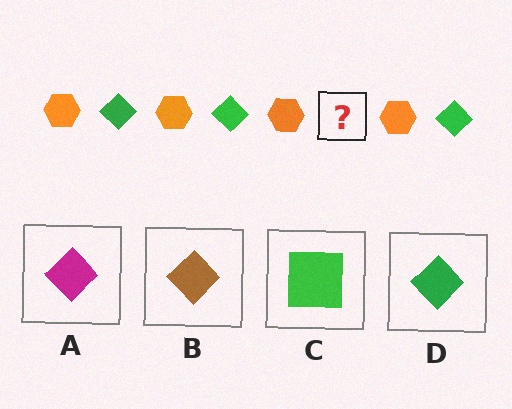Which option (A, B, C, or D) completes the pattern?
D.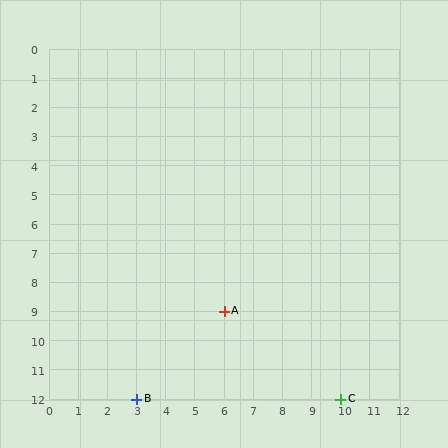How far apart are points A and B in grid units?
Points A and B are 3 columns and 3 rows apart (about 4.2 grid units diagonally).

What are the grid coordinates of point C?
Point C is at grid coordinates (10, 12).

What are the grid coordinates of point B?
Point B is at grid coordinates (3, 12).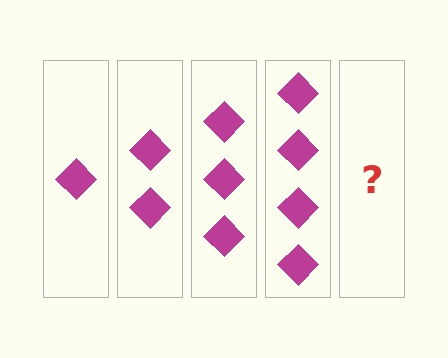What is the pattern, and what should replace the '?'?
The pattern is that each step adds one more diamond. The '?' should be 5 diamonds.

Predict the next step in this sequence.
The next step is 5 diamonds.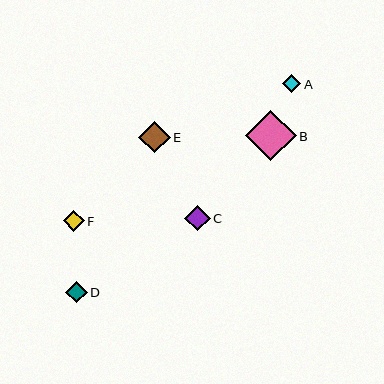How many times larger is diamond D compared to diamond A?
Diamond D is approximately 1.2 times the size of diamond A.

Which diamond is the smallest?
Diamond A is the smallest with a size of approximately 18 pixels.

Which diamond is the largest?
Diamond B is the largest with a size of approximately 51 pixels.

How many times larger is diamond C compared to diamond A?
Diamond C is approximately 1.4 times the size of diamond A.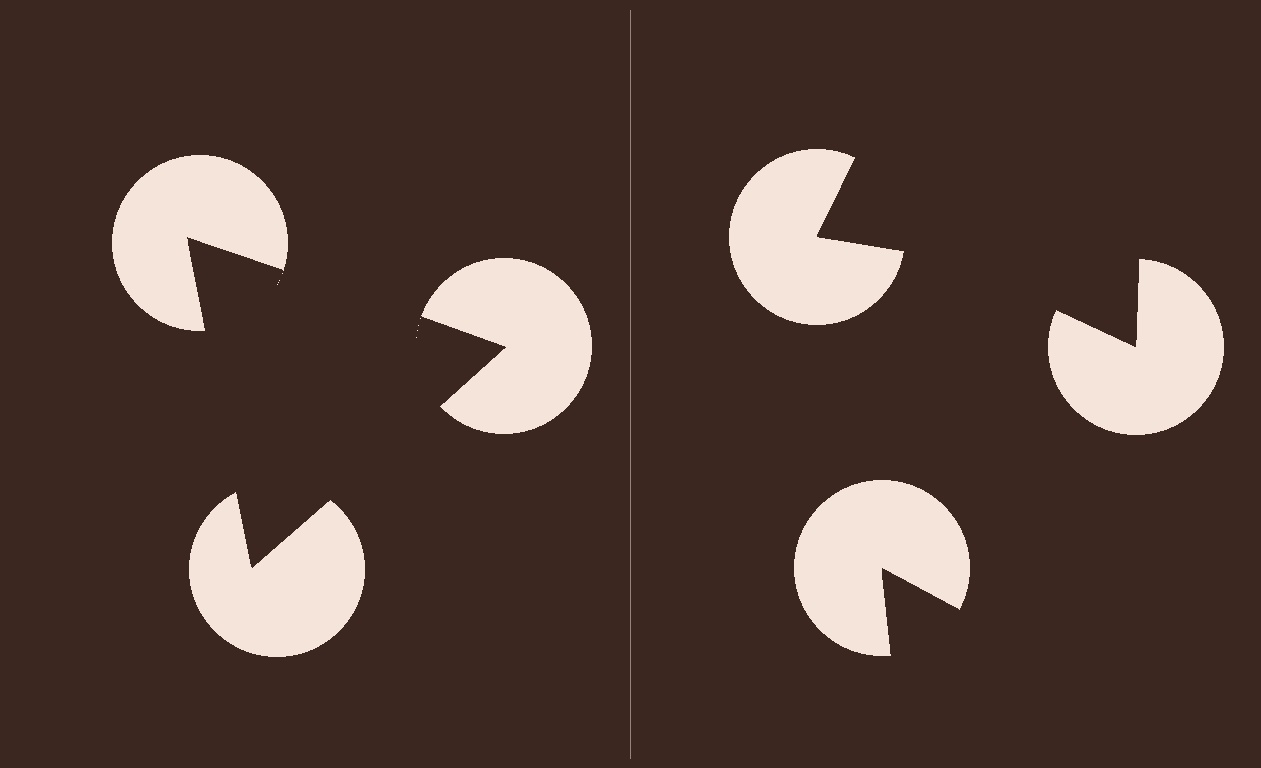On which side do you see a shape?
An illusory triangle appears on the left side. On the right side the wedge cuts are rotated, so no coherent shape forms.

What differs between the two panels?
The pac-man discs are positioned identically on both sides; only the wedge orientations differ. On the left they align to a triangle; on the right they are misaligned.